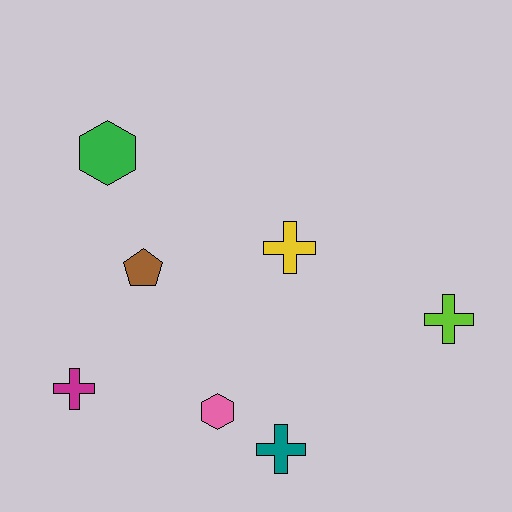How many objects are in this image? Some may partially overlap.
There are 7 objects.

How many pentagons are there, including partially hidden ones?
There is 1 pentagon.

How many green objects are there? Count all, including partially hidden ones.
There is 1 green object.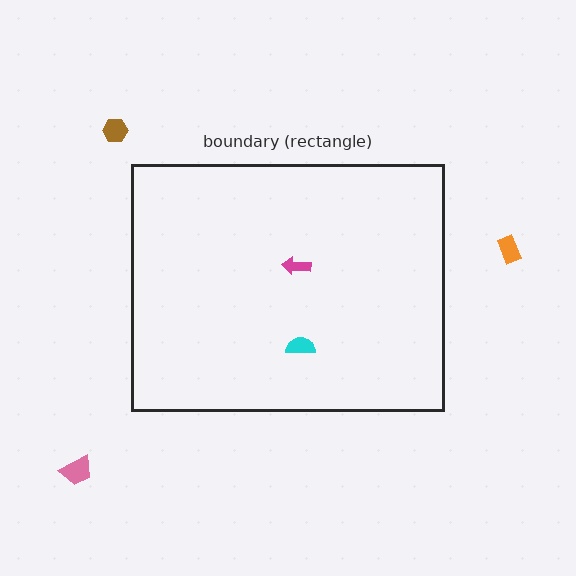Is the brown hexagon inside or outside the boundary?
Outside.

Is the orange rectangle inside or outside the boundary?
Outside.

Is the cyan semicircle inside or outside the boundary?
Inside.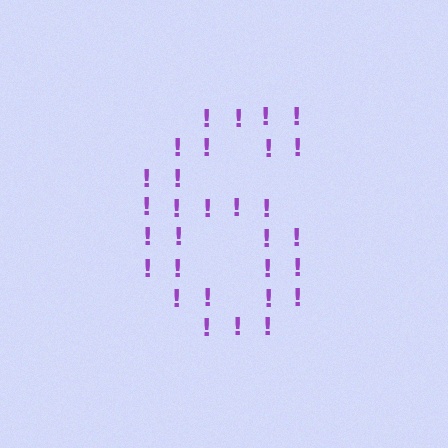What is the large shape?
The large shape is the digit 6.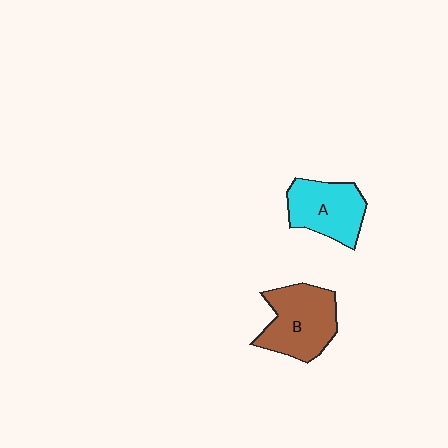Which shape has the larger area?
Shape B (brown).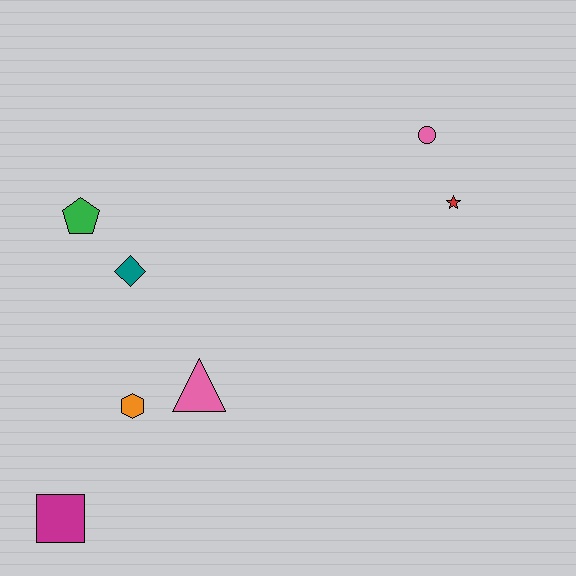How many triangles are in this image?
There is 1 triangle.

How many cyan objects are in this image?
There are no cyan objects.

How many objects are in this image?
There are 7 objects.